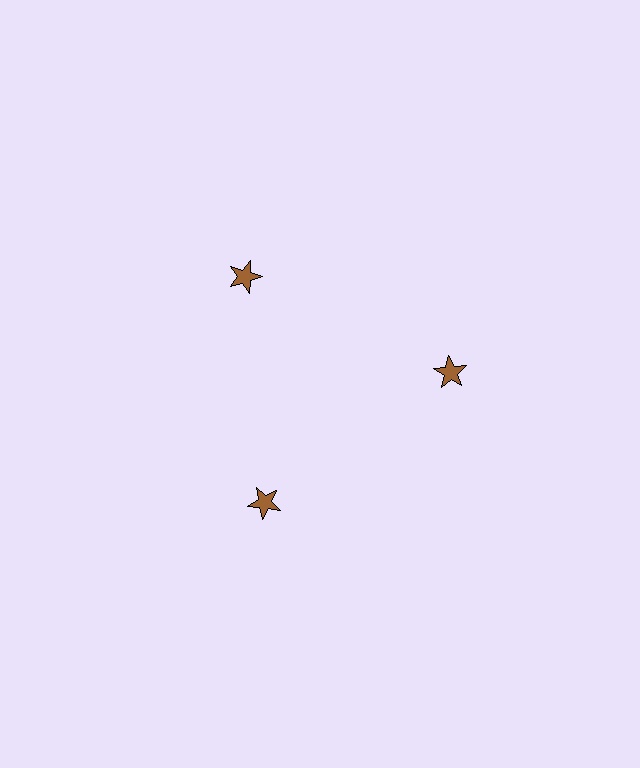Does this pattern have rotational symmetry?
Yes, this pattern has 3-fold rotational symmetry. It looks the same after rotating 120 degrees around the center.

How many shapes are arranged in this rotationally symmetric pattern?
There are 3 shapes, arranged in 3 groups of 1.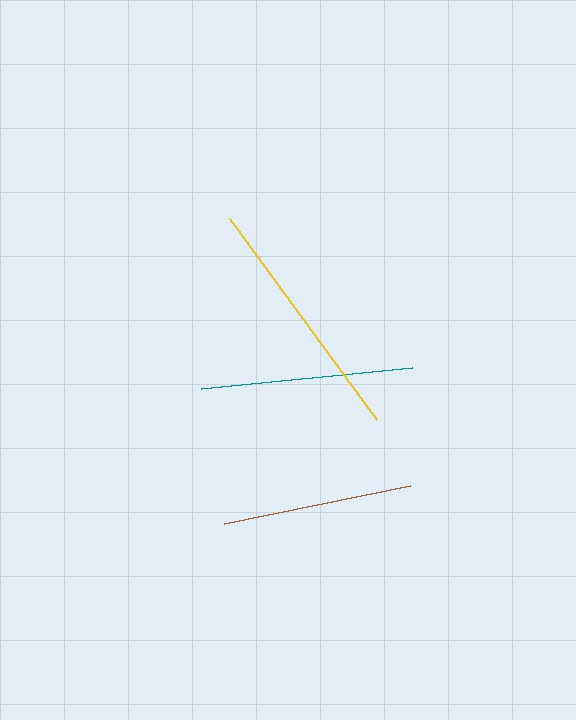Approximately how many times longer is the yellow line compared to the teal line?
The yellow line is approximately 1.2 times the length of the teal line.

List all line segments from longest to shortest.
From longest to shortest: yellow, teal, brown.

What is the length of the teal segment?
The teal segment is approximately 213 pixels long.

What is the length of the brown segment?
The brown segment is approximately 190 pixels long.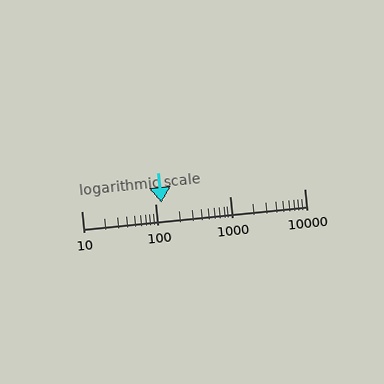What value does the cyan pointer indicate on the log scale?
The pointer indicates approximately 120.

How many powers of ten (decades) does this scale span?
The scale spans 3 decades, from 10 to 10000.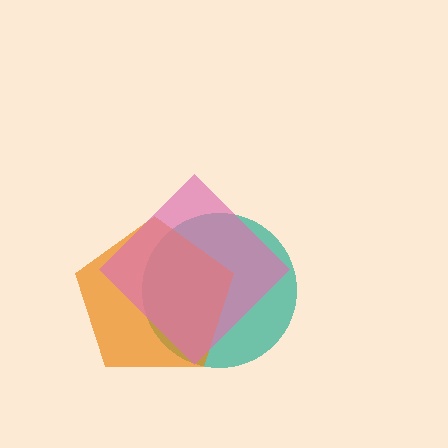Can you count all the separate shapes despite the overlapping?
Yes, there are 3 separate shapes.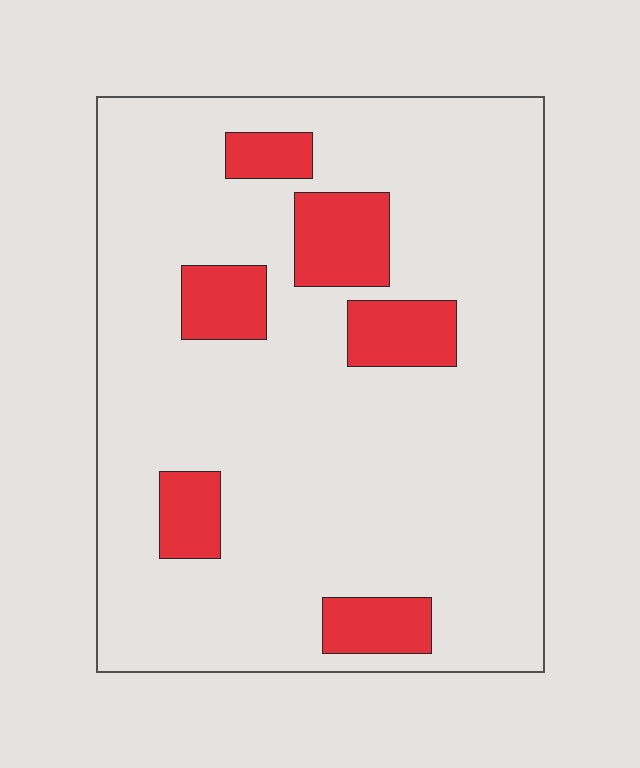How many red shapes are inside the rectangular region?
6.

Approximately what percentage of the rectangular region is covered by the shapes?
Approximately 15%.